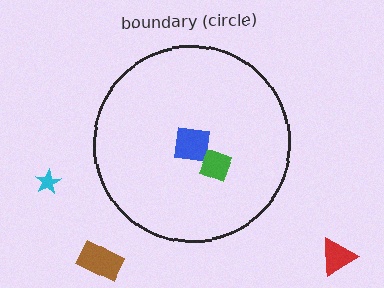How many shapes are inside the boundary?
2 inside, 3 outside.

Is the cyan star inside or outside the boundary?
Outside.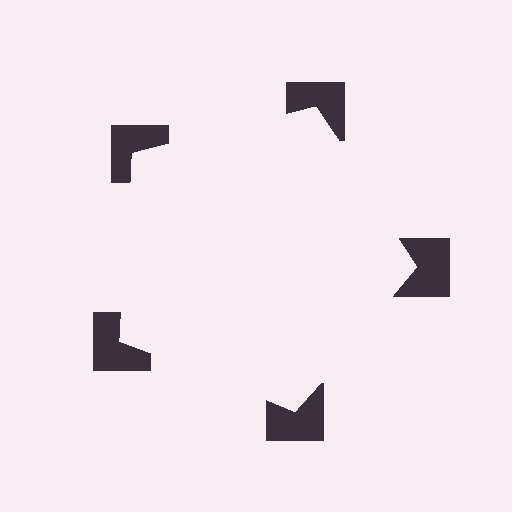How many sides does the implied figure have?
5 sides.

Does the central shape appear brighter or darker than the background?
It typically appears slightly brighter than the background, even though no actual brightness change is drawn.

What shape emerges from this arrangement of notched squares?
An illusory pentagon — its edges are inferred from the aligned wedge cuts in the notched squares, not physically drawn.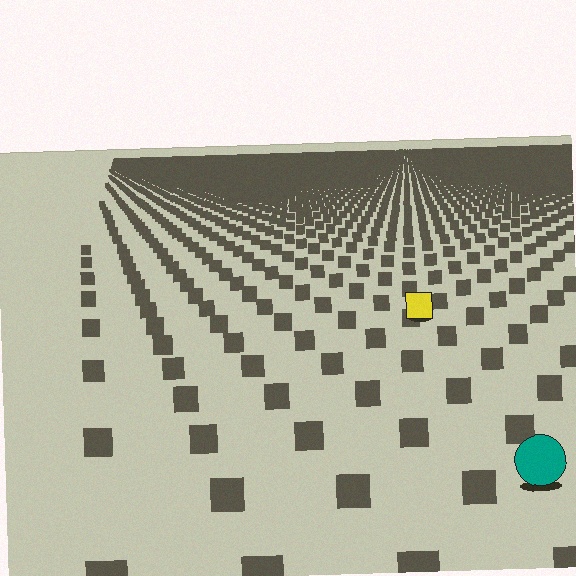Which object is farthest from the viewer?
The yellow square is farthest from the viewer. It appears smaller and the ground texture around it is denser.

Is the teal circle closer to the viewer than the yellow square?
Yes. The teal circle is closer — you can tell from the texture gradient: the ground texture is coarser near it.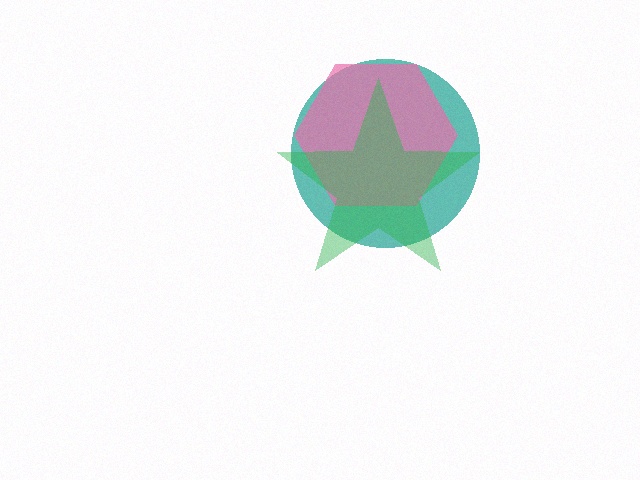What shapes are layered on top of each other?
The layered shapes are: a teal circle, a pink hexagon, a green star.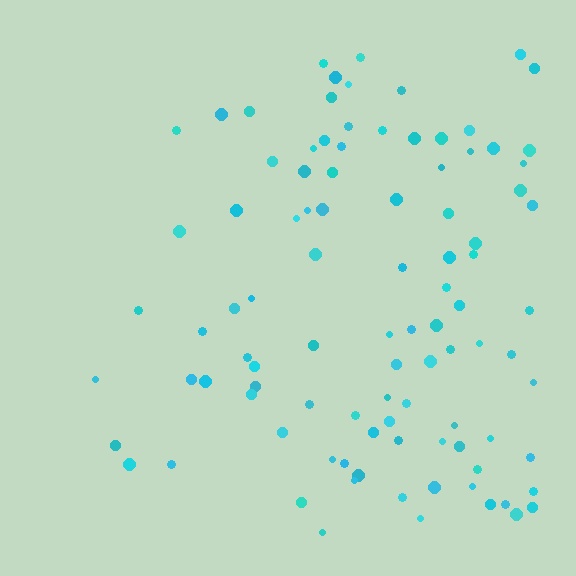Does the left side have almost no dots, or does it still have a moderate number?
Still a moderate number, just noticeably fewer than the right.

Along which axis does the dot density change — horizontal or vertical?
Horizontal.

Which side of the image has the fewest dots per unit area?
The left.